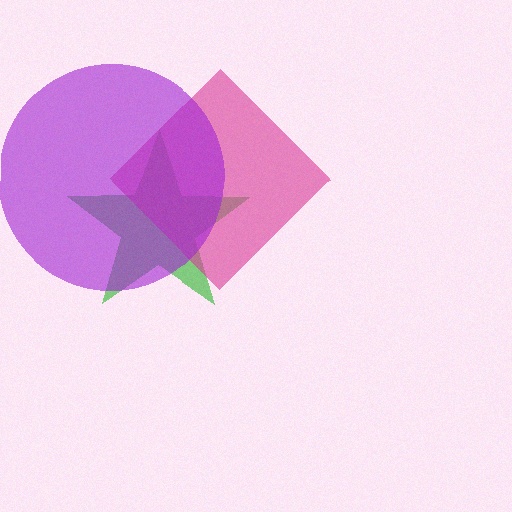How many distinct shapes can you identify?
There are 3 distinct shapes: a green star, a magenta diamond, a purple circle.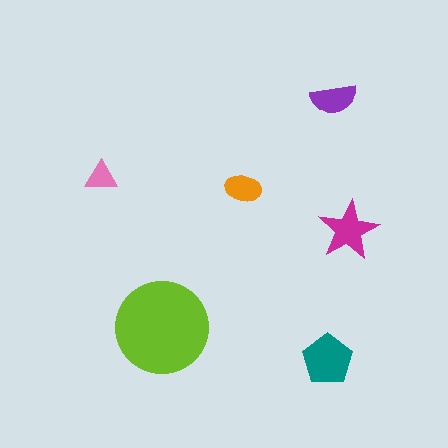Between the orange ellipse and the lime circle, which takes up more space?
The lime circle.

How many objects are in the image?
There are 6 objects in the image.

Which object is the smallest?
The pink triangle.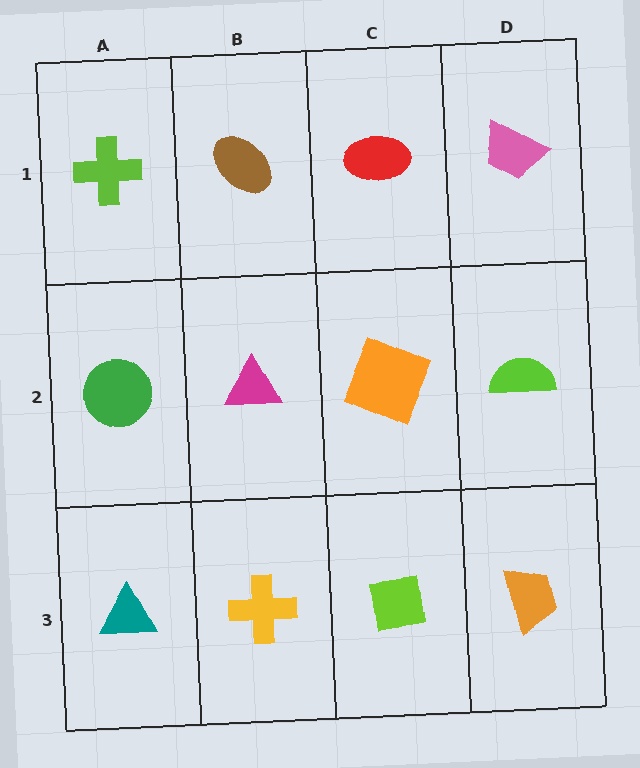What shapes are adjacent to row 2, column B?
A brown ellipse (row 1, column B), a yellow cross (row 3, column B), a green circle (row 2, column A), an orange square (row 2, column C).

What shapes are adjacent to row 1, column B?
A magenta triangle (row 2, column B), a lime cross (row 1, column A), a red ellipse (row 1, column C).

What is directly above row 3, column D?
A lime semicircle.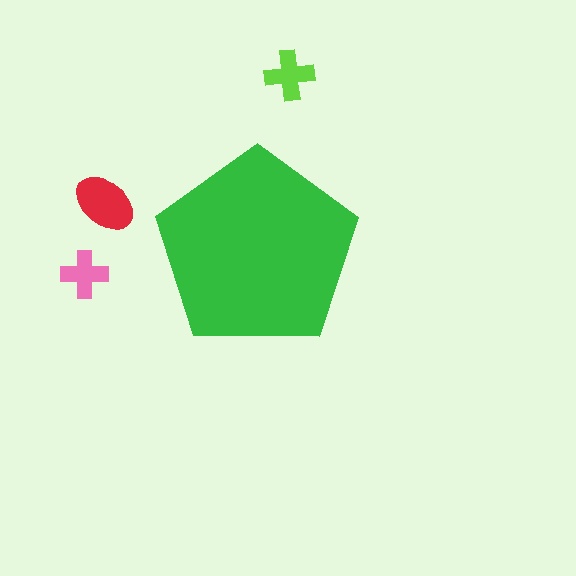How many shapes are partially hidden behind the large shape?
0 shapes are partially hidden.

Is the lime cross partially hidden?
No, the lime cross is fully visible.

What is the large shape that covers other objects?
A green pentagon.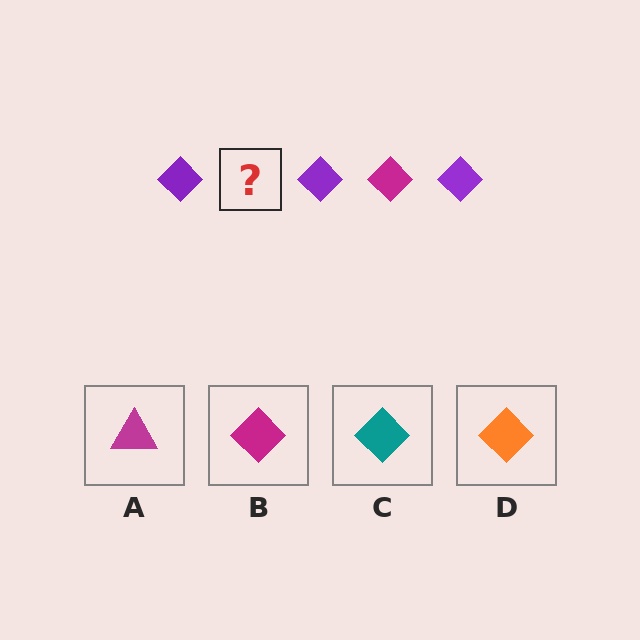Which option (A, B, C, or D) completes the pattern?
B.